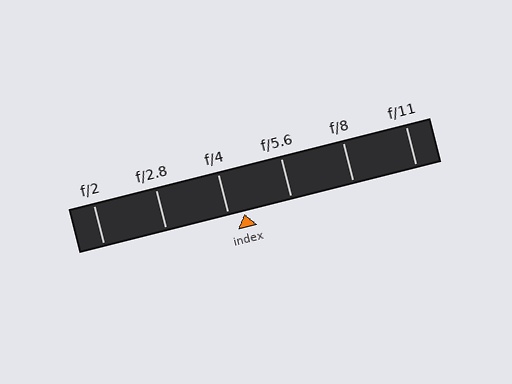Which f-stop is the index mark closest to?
The index mark is closest to f/4.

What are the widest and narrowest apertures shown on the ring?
The widest aperture shown is f/2 and the narrowest is f/11.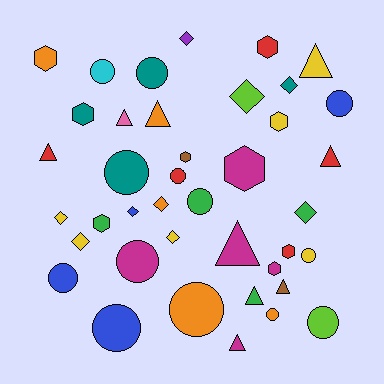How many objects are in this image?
There are 40 objects.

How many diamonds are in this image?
There are 9 diamonds.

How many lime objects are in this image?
There are 2 lime objects.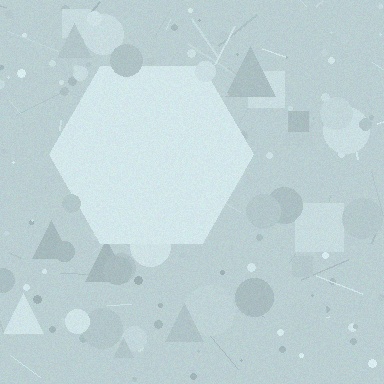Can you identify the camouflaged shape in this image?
The camouflaged shape is a hexagon.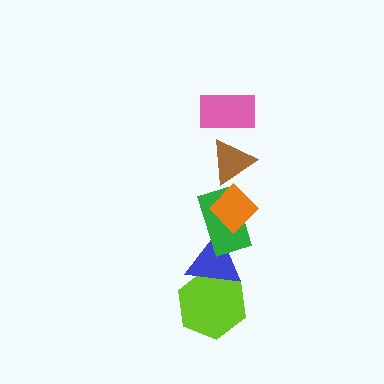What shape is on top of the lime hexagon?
The blue triangle is on top of the lime hexagon.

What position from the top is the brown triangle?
The brown triangle is 2nd from the top.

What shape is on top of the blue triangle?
The green rectangle is on top of the blue triangle.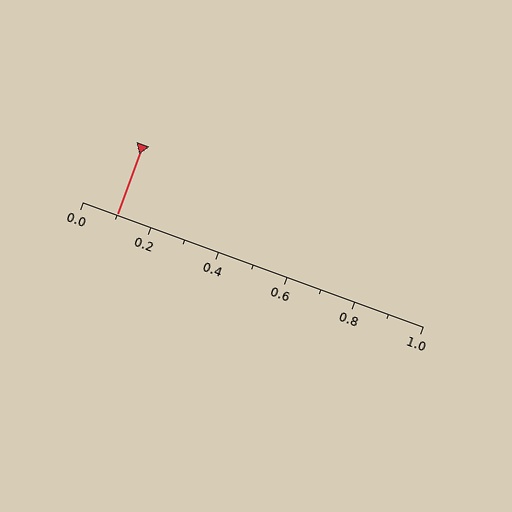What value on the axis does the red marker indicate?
The marker indicates approximately 0.1.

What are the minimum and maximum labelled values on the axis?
The axis runs from 0.0 to 1.0.